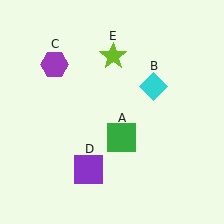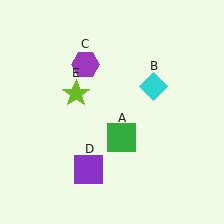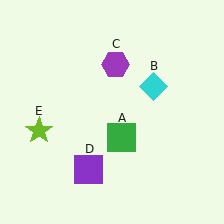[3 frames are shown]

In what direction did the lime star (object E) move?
The lime star (object E) moved down and to the left.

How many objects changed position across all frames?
2 objects changed position: purple hexagon (object C), lime star (object E).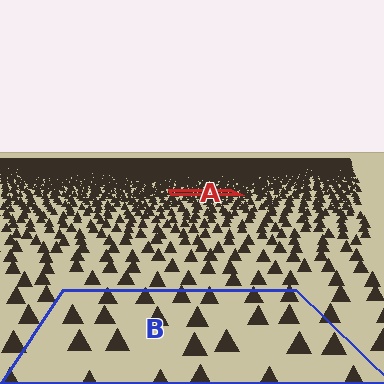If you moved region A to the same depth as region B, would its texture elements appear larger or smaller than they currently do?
They would appear larger. At a closer depth, the same texture elements are projected at a bigger on-screen size.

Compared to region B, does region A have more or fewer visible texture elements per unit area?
Region A has more texture elements per unit area — they are packed more densely because it is farther away.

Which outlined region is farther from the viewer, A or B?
Region A is farther from the viewer — the texture elements inside it appear smaller and more densely packed.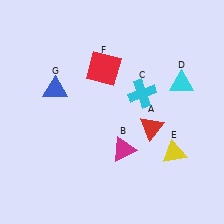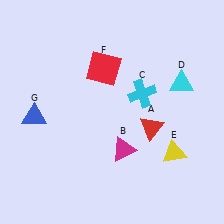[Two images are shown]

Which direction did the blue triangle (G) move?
The blue triangle (G) moved down.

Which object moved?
The blue triangle (G) moved down.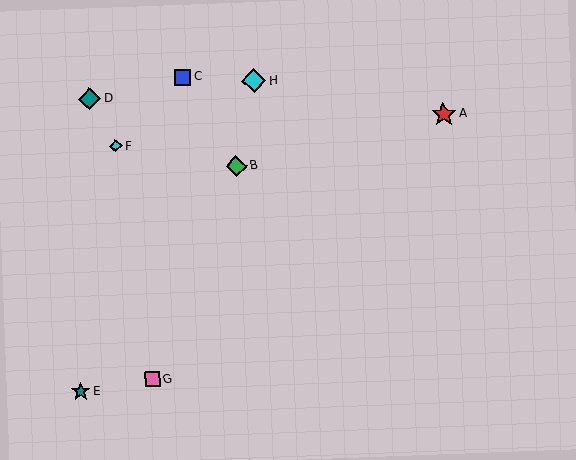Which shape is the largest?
The red star (labeled A) is the largest.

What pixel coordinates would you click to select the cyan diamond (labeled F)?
Click at (116, 146) to select the cyan diamond F.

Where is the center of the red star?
The center of the red star is at (444, 114).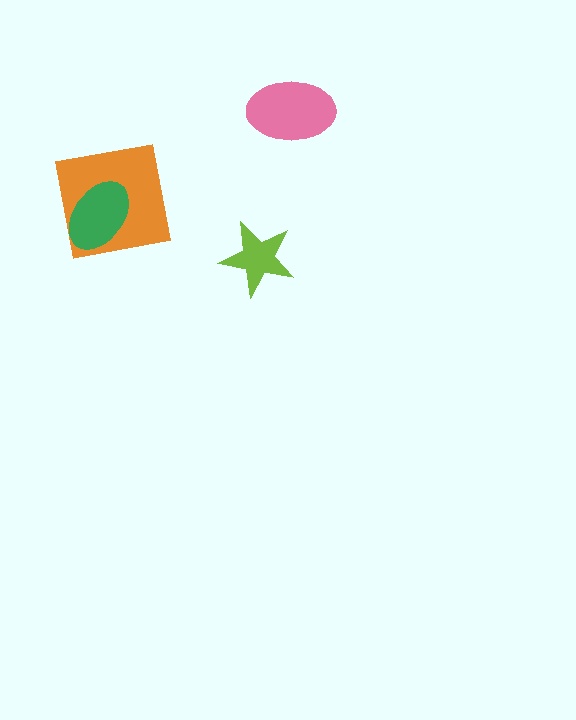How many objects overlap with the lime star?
0 objects overlap with the lime star.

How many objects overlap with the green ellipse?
1 object overlaps with the green ellipse.